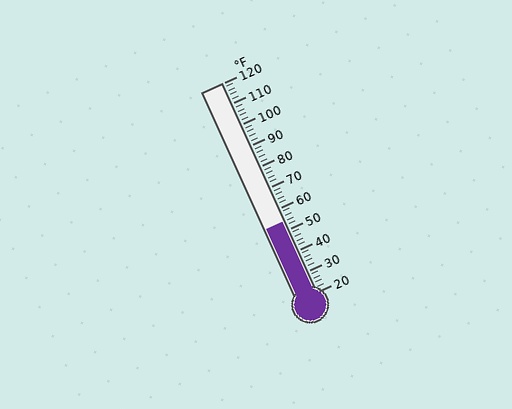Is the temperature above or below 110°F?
The temperature is below 110°F.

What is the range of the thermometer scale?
The thermometer scale ranges from 20°F to 120°F.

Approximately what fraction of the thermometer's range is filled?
The thermometer is filled to approximately 35% of its range.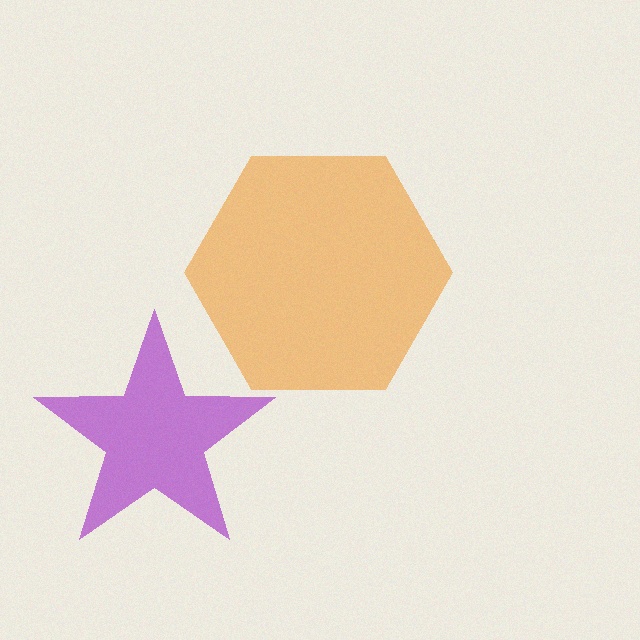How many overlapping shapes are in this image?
There are 2 overlapping shapes in the image.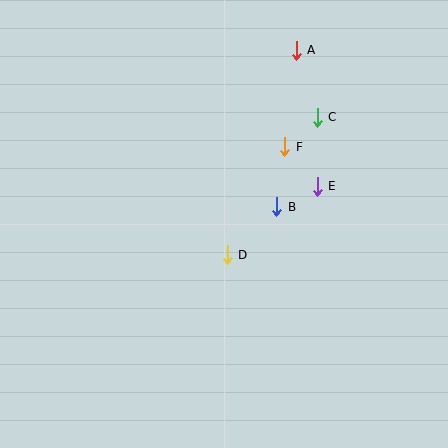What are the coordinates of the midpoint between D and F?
The midpoint between D and F is at (256, 201).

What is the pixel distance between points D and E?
The distance between D and E is 113 pixels.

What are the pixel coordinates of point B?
Point B is at (277, 207).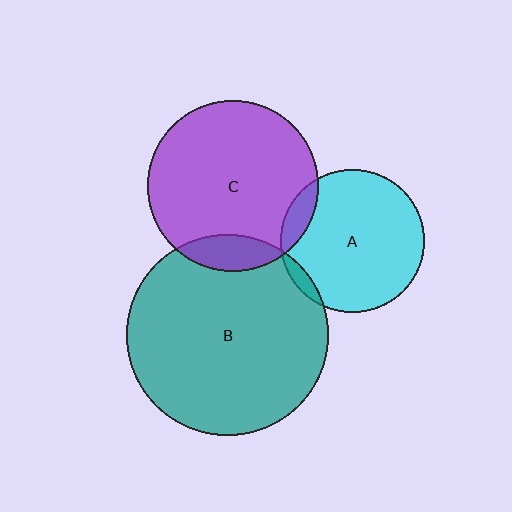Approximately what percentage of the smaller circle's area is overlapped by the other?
Approximately 10%.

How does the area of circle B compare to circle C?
Approximately 1.4 times.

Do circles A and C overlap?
Yes.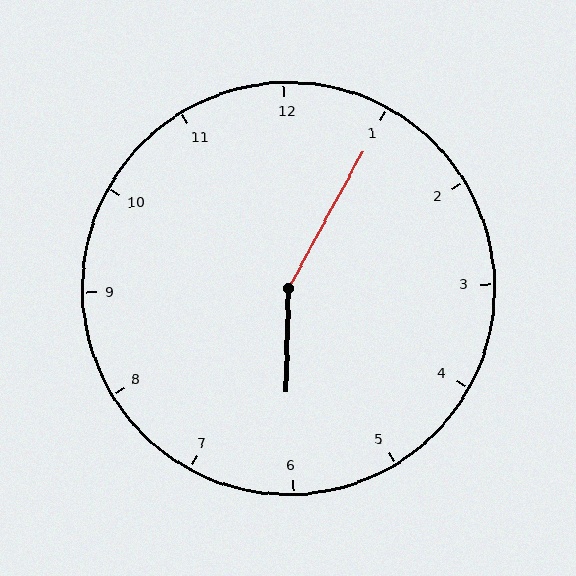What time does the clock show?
6:05.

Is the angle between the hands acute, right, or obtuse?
It is obtuse.